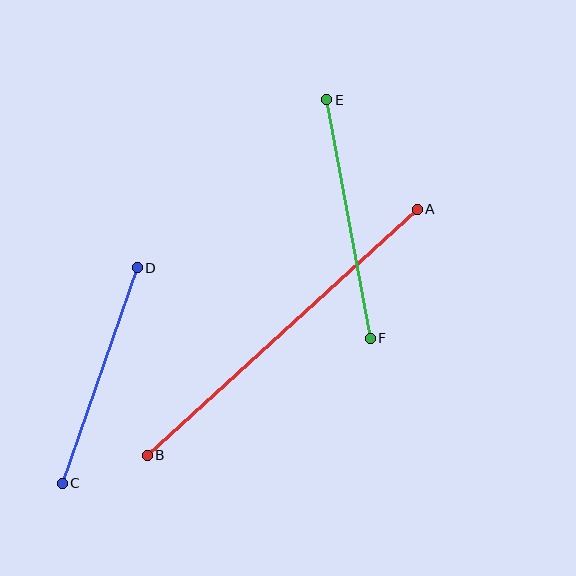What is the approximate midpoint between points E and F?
The midpoint is at approximately (349, 219) pixels.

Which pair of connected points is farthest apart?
Points A and B are farthest apart.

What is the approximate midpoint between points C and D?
The midpoint is at approximately (100, 375) pixels.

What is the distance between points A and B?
The distance is approximately 365 pixels.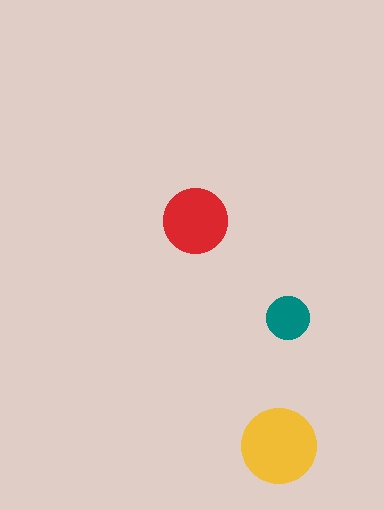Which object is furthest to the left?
The red circle is leftmost.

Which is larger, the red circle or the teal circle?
The red one.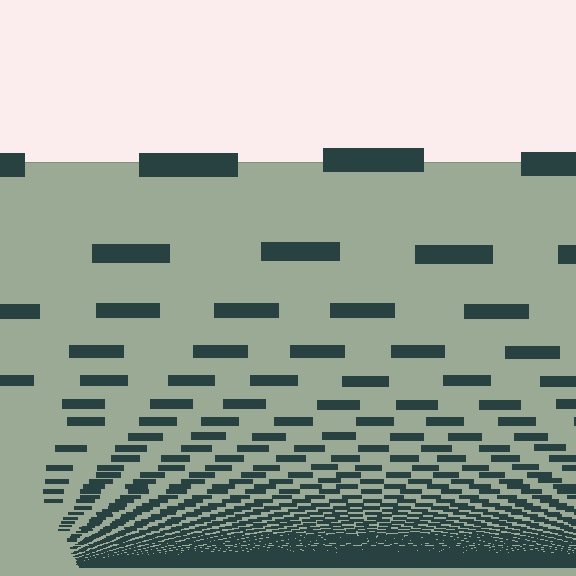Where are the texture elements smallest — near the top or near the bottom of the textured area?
Near the bottom.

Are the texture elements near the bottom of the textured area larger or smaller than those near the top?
Smaller. The gradient is inverted — elements near the bottom are smaller and denser.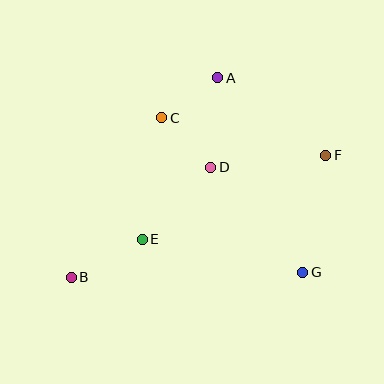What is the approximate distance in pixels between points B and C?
The distance between B and C is approximately 183 pixels.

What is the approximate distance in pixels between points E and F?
The distance between E and F is approximately 202 pixels.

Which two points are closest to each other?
Points A and C are closest to each other.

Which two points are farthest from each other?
Points B and F are farthest from each other.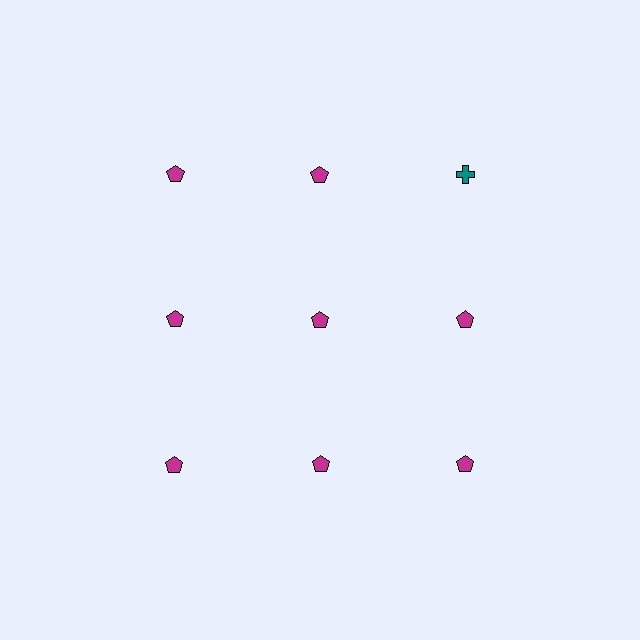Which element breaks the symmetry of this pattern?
The teal cross in the top row, center column breaks the symmetry. All other shapes are magenta pentagons.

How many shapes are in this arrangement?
There are 9 shapes arranged in a grid pattern.